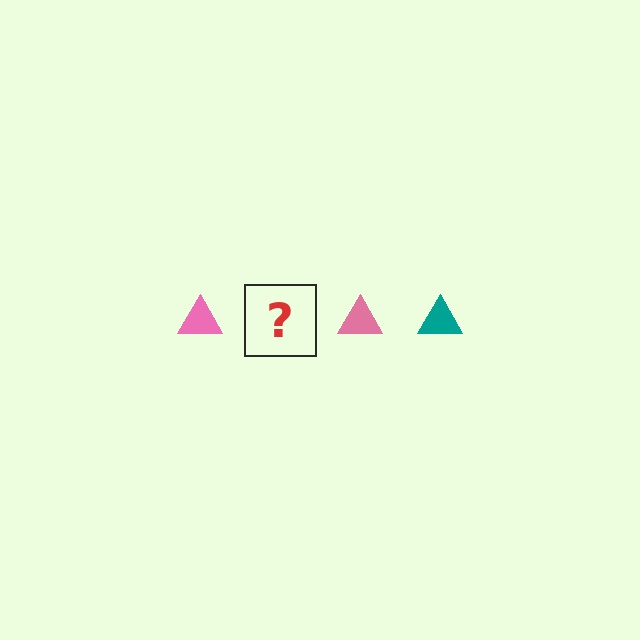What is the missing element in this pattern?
The missing element is a teal triangle.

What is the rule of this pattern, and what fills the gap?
The rule is that the pattern cycles through pink, teal triangles. The gap should be filled with a teal triangle.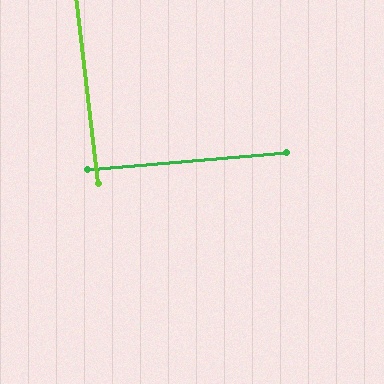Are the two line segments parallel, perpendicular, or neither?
Perpendicular — they meet at approximately 88°.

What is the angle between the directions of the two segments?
Approximately 88 degrees.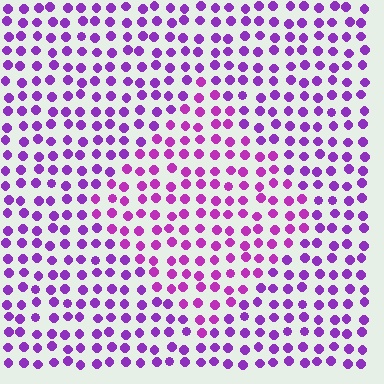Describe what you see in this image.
The image is filled with small purple elements in a uniform arrangement. A diamond-shaped region is visible where the elements are tinted to a slightly different hue, forming a subtle color boundary.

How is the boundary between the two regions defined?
The boundary is defined purely by a slight shift in hue (about 22 degrees). Spacing, size, and orientation are identical on both sides.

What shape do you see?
I see a diamond.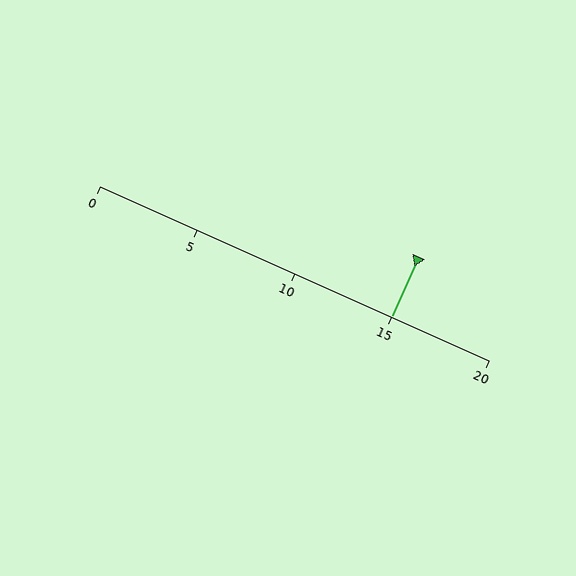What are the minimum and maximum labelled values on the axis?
The axis runs from 0 to 20.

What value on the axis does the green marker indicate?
The marker indicates approximately 15.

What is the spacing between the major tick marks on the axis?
The major ticks are spaced 5 apart.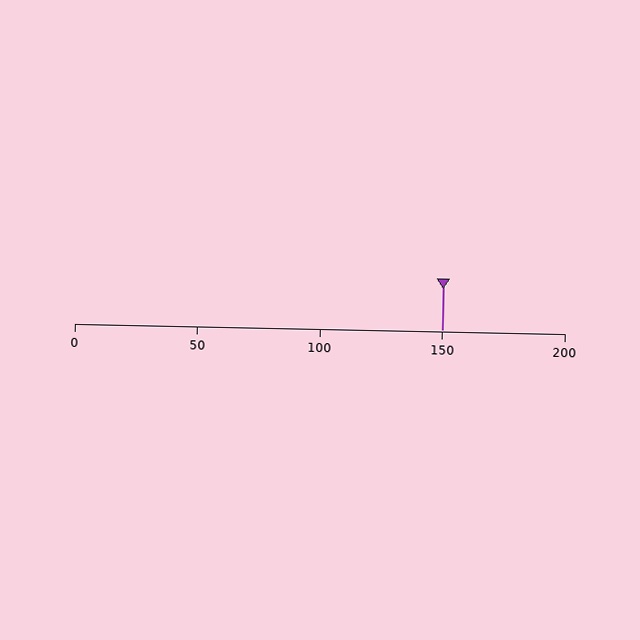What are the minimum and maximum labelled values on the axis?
The axis runs from 0 to 200.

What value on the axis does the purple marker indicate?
The marker indicates approximately 150.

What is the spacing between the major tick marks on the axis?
The major ticks are spaced 50 apart.